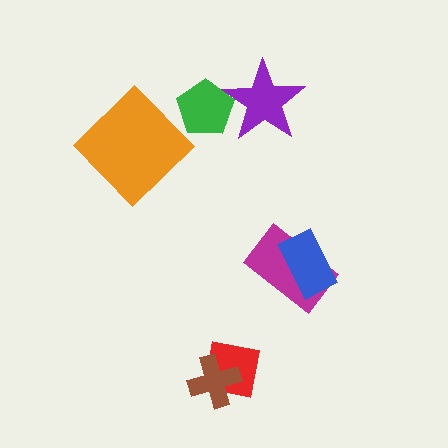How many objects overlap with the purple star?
1 object overlaps with the purple star.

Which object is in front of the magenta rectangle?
The blue rectangle is in front of the magenta rectangle.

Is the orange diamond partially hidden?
No, no other shape covers it.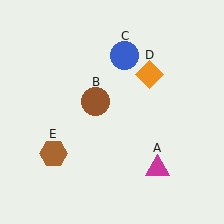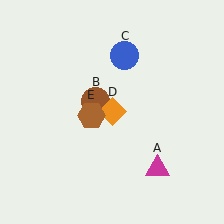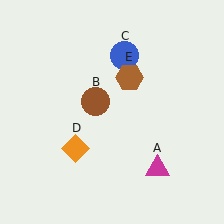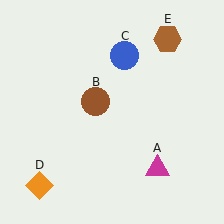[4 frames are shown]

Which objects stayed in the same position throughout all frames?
Magenta triangle (object A) and brown circle (object B) and blue circle (object C) remained stationary.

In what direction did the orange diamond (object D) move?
The orange diamond (object D) moved down and to the left.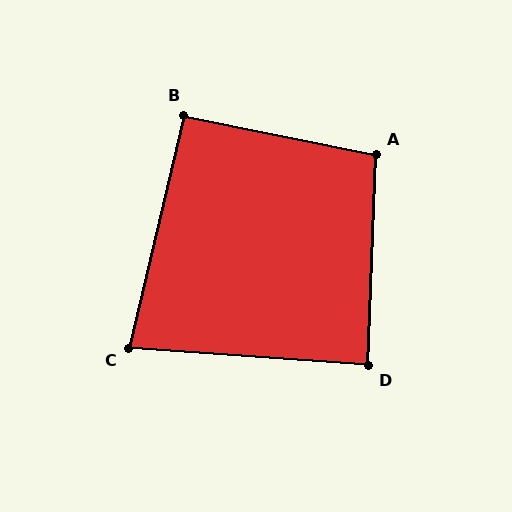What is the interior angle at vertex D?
Approximately 88 degrees (approximately right).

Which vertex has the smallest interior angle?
C, at approximately 81 degrees.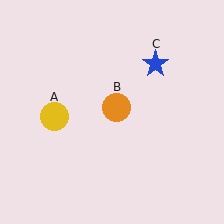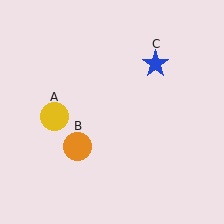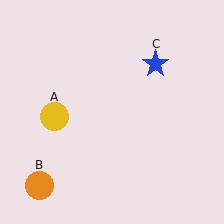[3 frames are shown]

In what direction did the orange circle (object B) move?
The orange circle (object B) moved down and to the left.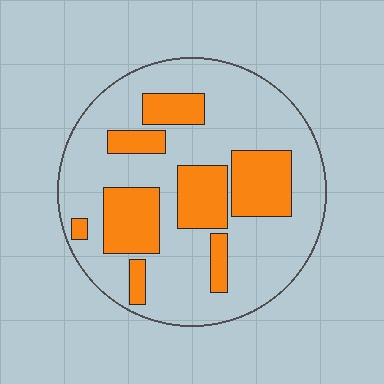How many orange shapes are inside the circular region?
8.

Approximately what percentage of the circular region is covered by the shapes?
Approximately 30%.